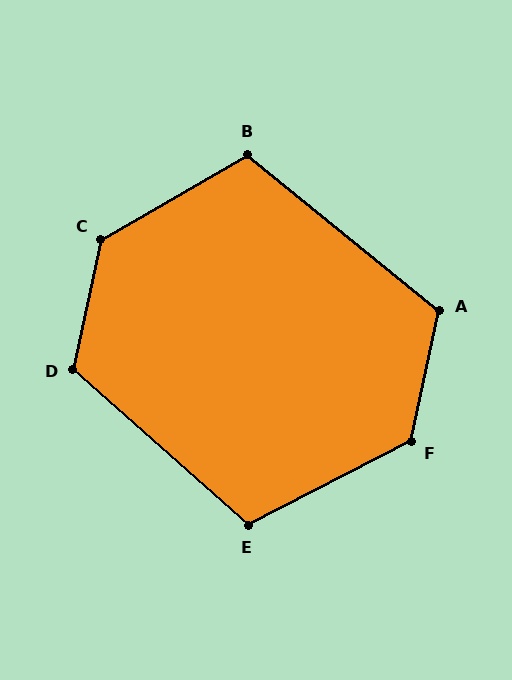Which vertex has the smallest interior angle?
B, at approximately 111 degrees.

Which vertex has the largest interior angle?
C, at approximately 132 degrees.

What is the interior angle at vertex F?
Approximately 129 degrees (obtuse).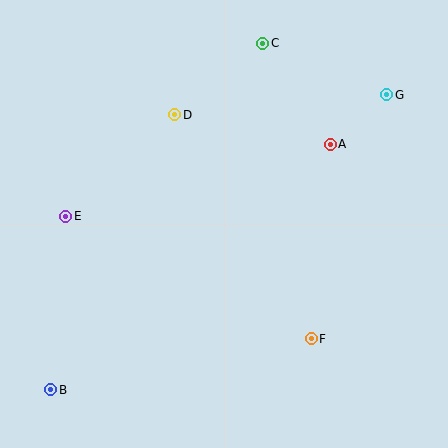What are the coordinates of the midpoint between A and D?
The midpoint between A and D is at (253, 129).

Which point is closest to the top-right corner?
Point G is closest to the top-right corner.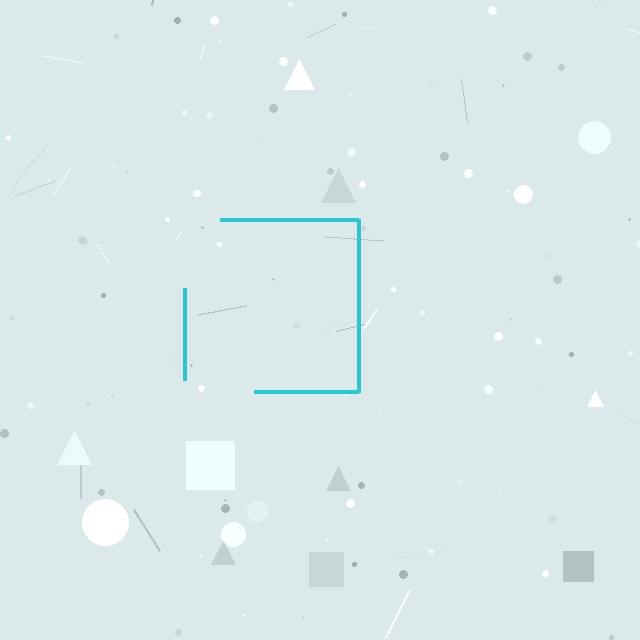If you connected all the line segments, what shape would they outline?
They would outline a square.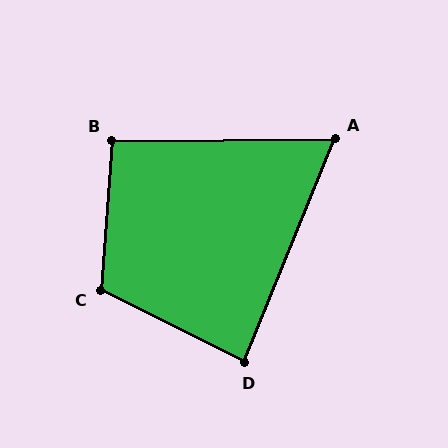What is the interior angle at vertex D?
Approximately 86 degrees (approximately right).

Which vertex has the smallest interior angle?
A, at approximately 68 degrees.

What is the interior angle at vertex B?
Approximately 94 degrees (approximately right).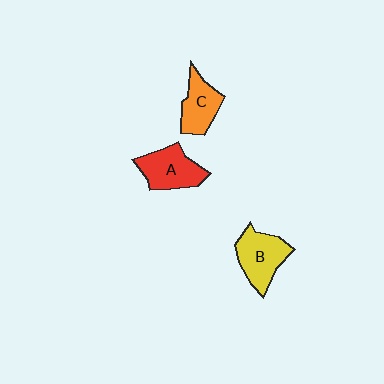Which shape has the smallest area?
Shape C (orange).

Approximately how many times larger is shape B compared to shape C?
Approximately 1.3 times.